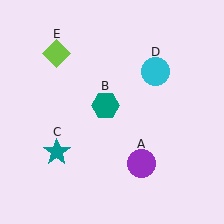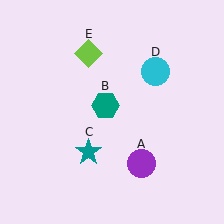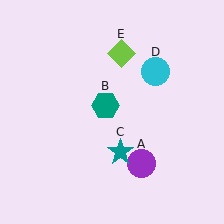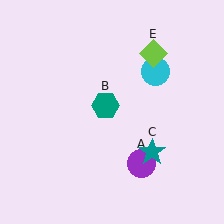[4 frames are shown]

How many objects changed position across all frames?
2 objects changed position: teal star (object C), lime diamond (object E).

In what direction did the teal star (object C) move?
The teal star (object C) moved right.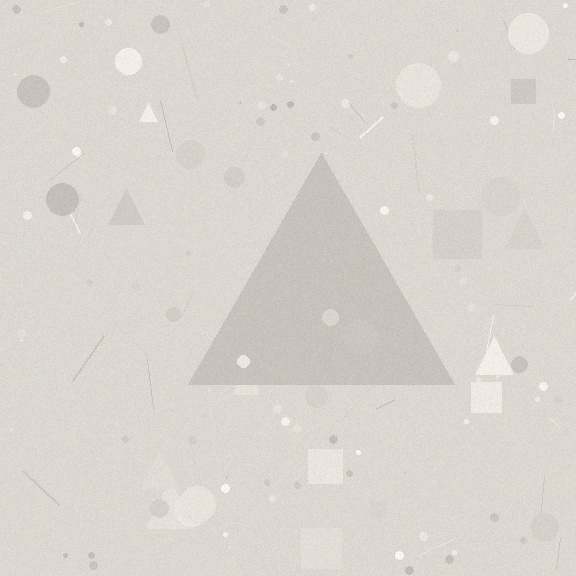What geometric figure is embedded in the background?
A triangle is embedded in the background.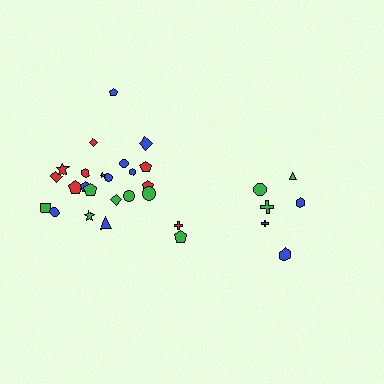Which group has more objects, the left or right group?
The left group.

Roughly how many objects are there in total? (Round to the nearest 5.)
Roughly 30 objects in total.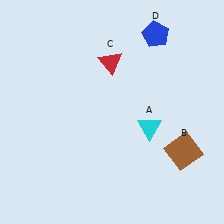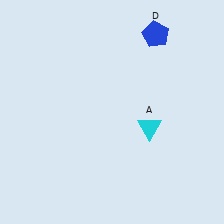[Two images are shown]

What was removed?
The brown square (B), the red triangle (C) were removed in Image 2.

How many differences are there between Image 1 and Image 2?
There are 2 differences between the two images.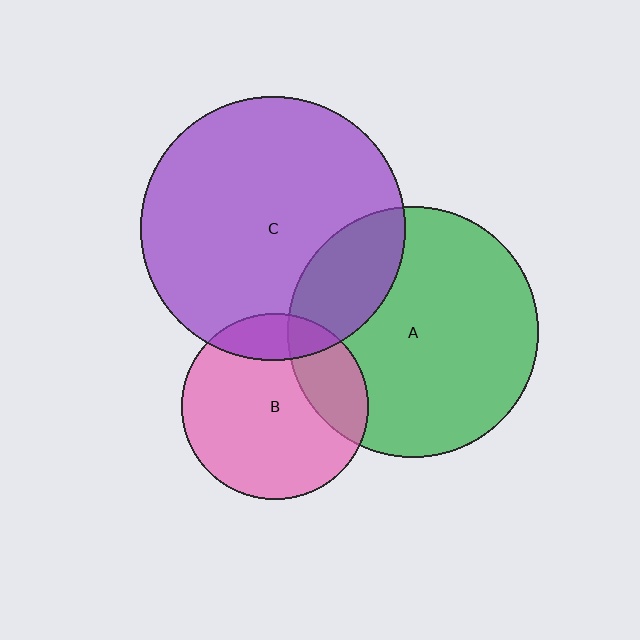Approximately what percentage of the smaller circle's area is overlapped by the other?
Approximately 25%.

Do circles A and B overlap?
Yes.